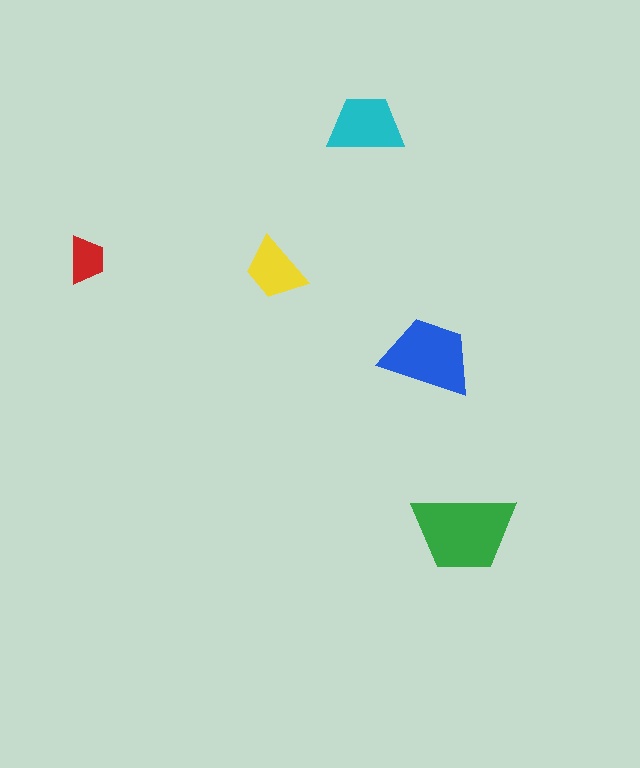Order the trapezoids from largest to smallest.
the green one, the blue one, the cyan one, the yellow one, the red one.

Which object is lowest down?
The green trapezoid is bottommost.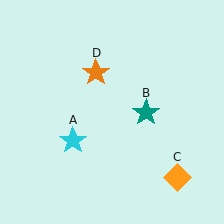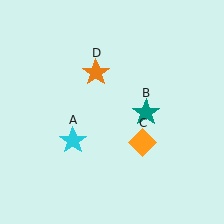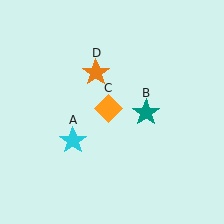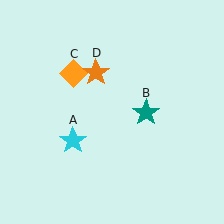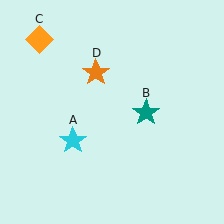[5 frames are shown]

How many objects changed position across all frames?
1 object changed position: orange diamond (object C).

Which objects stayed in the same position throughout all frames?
Cyan star (object A) and teal star (object B) and orange star (object D) remained stationary.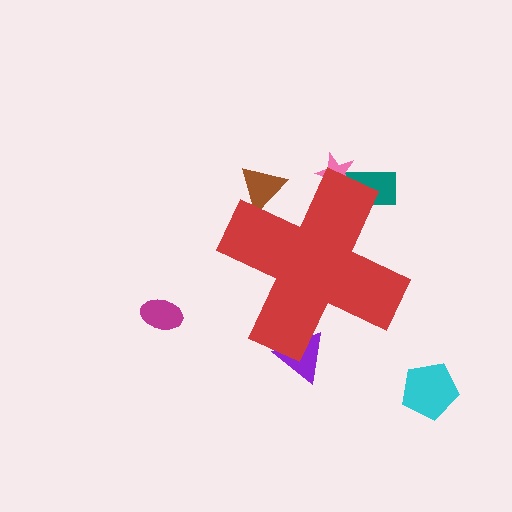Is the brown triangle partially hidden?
Yes, the brown triangle is partially hidden behind the red cross.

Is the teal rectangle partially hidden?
Yes, the teal rectangle is partially hidden behind the red cross.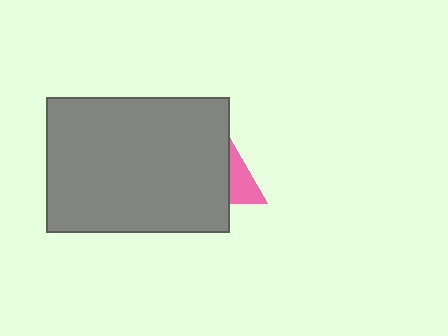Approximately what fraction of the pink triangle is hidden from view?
Roughly 70% of the pink triangle is hidden behind the gray rectangle.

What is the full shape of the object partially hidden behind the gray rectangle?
The partially hidden object is a pink triangle.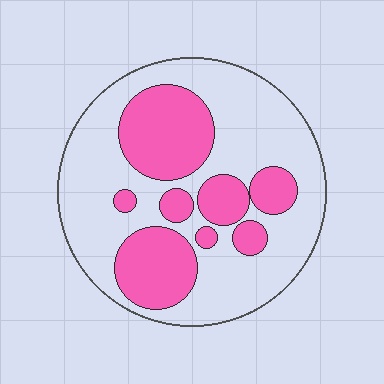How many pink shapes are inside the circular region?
8.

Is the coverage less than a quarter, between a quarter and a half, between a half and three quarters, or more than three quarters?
Between a quarter and a half.